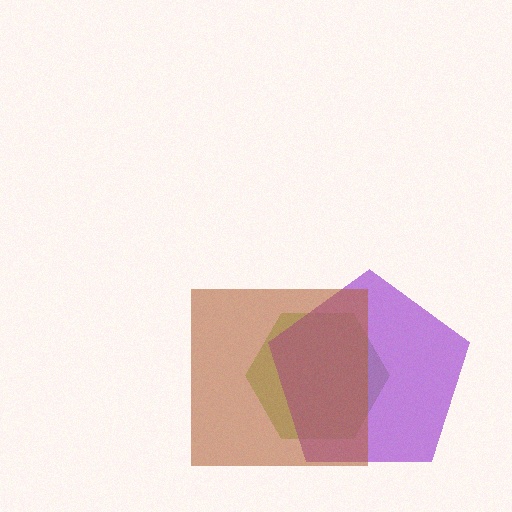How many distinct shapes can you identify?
There are 3 distinct shapes: a lime hexagon, a purple pentagon, a brown square.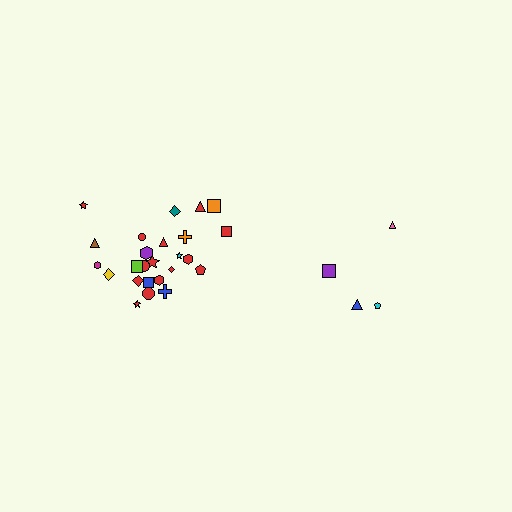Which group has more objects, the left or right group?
The left group.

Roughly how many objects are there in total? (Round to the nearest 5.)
Roughly 30 objects in total.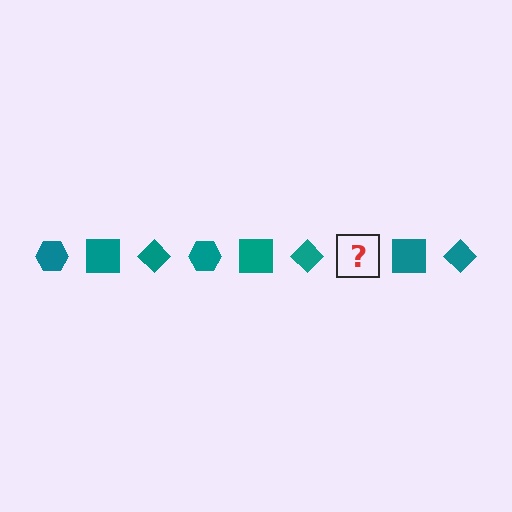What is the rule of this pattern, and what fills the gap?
The rule is that the pattern cycles through hexagon, square, diamond shapes in teal. The gap should be filled with a teal hexagon.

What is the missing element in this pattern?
The missing element is a teal hexagon.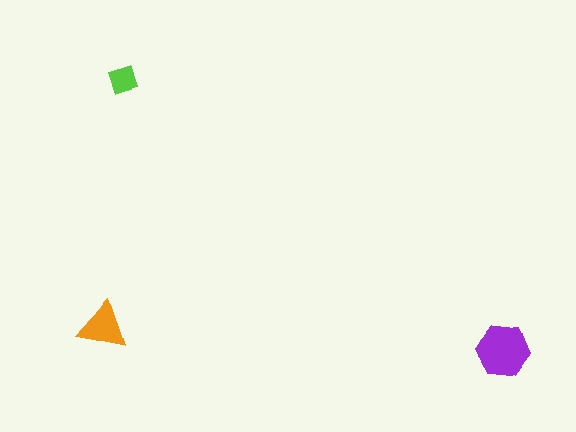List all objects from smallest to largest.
The lime diamond, the orange triangle, the purple hexagon.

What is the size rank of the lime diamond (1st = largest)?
3rd.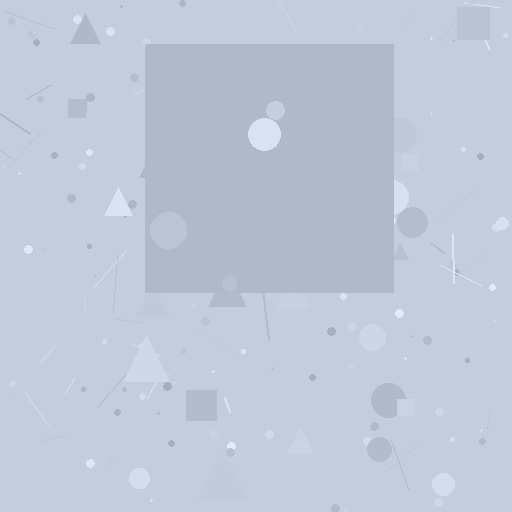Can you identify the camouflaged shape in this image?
The camouflaged shape is a square.